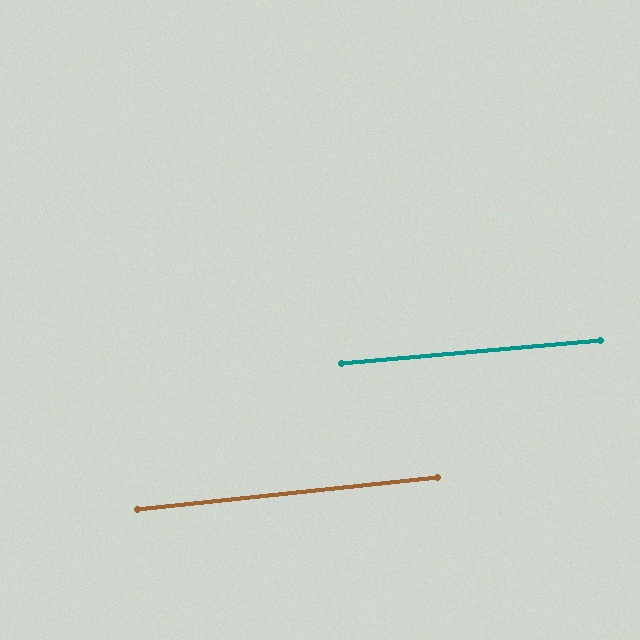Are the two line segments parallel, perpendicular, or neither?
Parallel — their directions differ by only 1.0°.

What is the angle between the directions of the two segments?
Approximately 1 degree.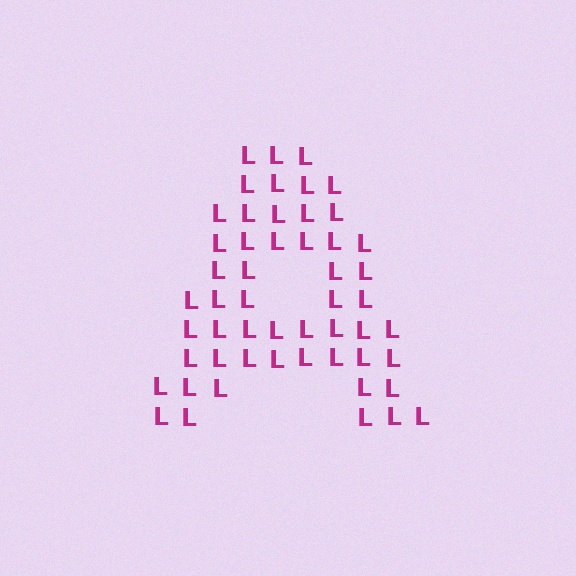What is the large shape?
The large shape is the letter A.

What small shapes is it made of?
It is made of small letter L's.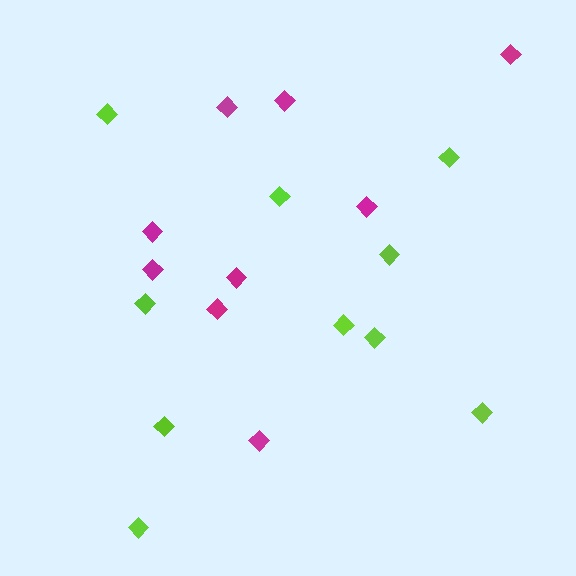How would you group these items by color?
There are 2 groups: one group of lime diamonds (10) and one group of magenta diamonds (9).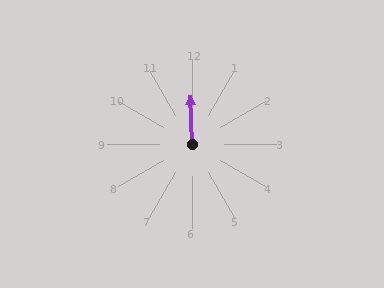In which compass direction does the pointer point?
North.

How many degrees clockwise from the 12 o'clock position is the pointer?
Approximately 358 degrees.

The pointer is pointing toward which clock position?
Roughly 12 o'clock.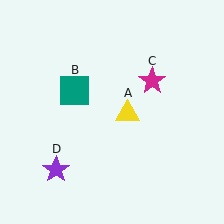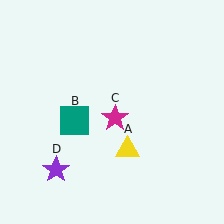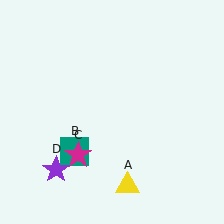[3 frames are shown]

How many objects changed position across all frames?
3 objects changed position: yellow triangle (object A), teal square (object B), magenta star (object C).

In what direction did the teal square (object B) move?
The teal square (object B) moved down.